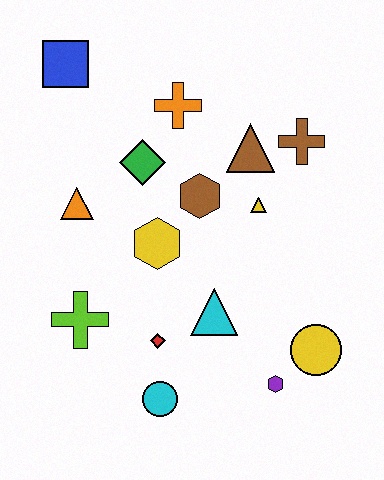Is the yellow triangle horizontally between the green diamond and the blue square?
No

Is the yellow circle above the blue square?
No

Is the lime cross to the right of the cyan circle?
No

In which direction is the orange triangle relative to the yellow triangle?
The orange triangle is to the left of the yellow triangle.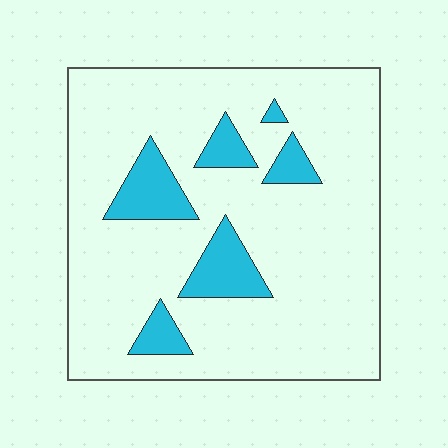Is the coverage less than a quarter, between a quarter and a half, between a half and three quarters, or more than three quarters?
Less than a quarter.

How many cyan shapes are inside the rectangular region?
6.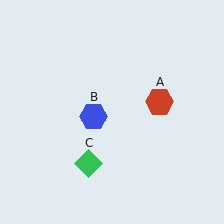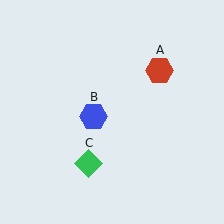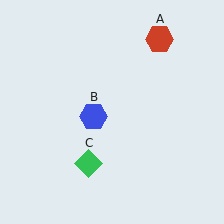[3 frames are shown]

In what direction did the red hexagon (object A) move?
The red hexagon (object A) moved up.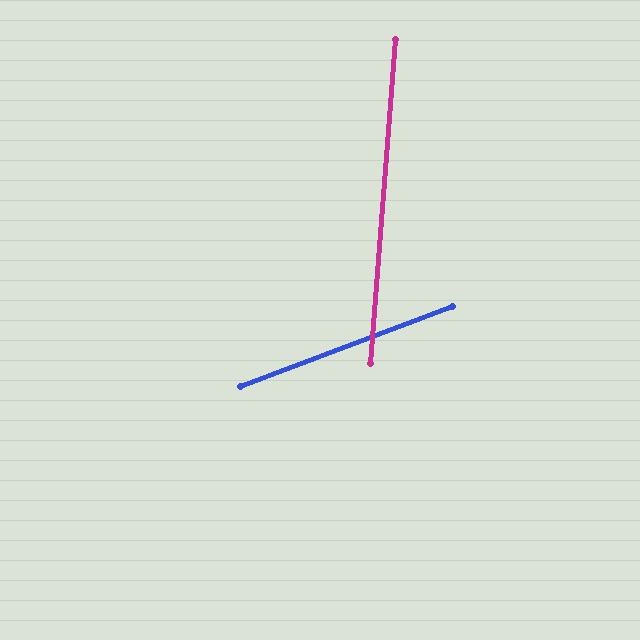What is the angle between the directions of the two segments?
Approximately 65 degrees.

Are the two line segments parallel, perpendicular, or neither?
Neither parallel nor perpendicular — they differ by about 65°.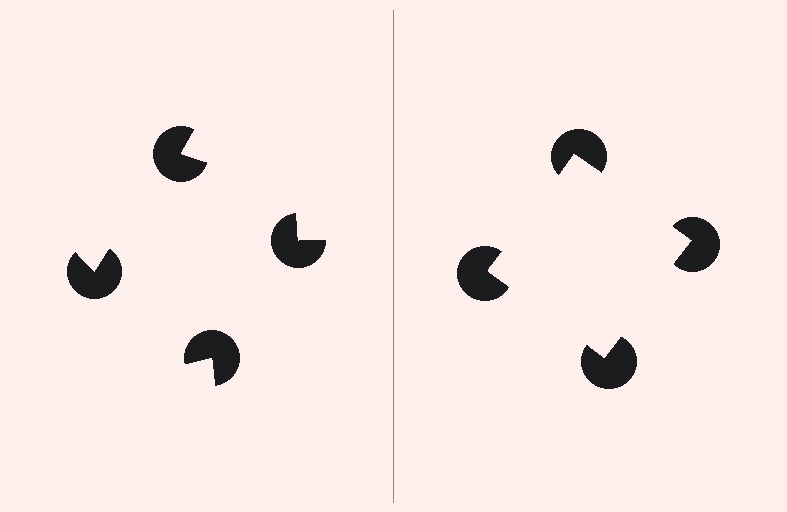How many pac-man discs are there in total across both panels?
8 — 4 on each side.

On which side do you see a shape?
An illusory square appears on the right side. On the left side the wedge cuts are rotated, so no coherent shape forms.